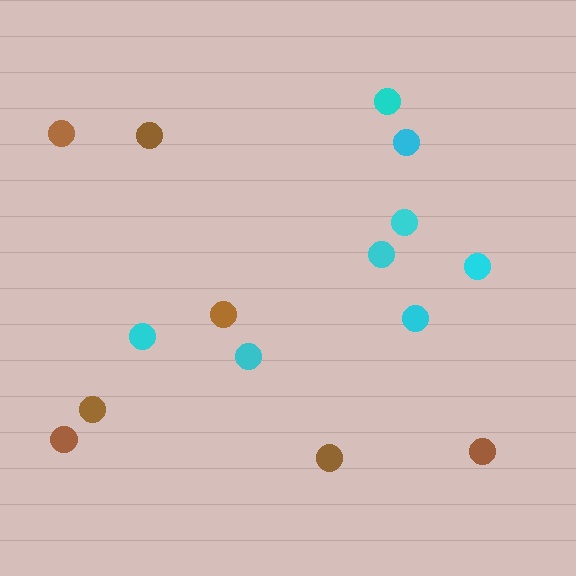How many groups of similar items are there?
There are 2 groups: one group of cyan circles (8) and one group of brown circles (7).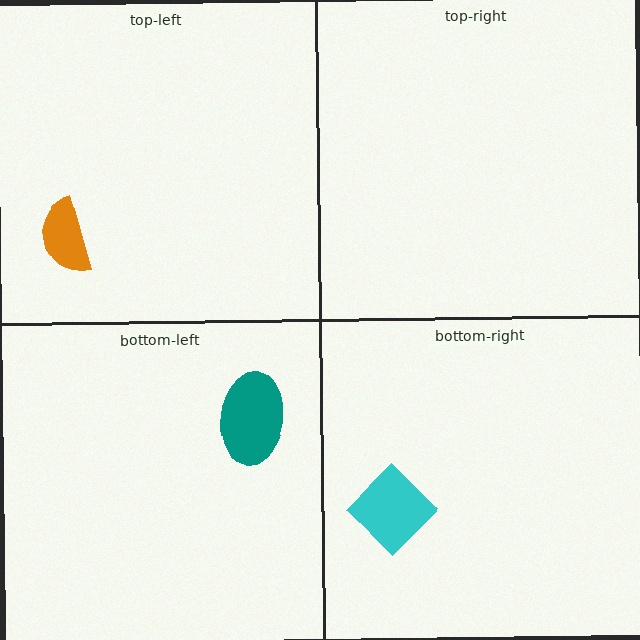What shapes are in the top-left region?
The orange semicircle.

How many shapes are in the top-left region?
1.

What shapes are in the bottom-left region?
The teal ellipse.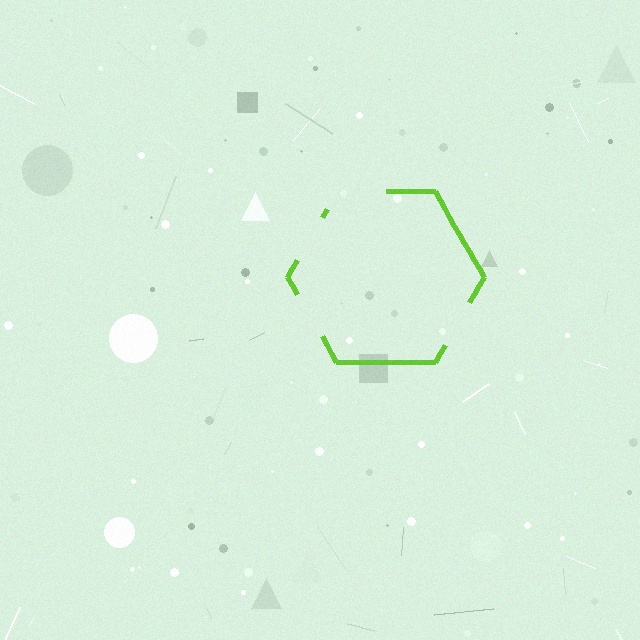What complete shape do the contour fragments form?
The contour fragments form a hexagon.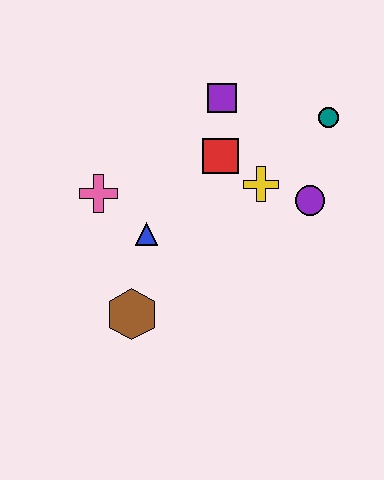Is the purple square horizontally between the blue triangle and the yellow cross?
Yes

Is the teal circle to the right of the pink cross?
Yes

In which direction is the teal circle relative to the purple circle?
The teal circle is above the purple circle.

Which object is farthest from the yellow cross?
The brown hexagon is farthest from the yellow cross.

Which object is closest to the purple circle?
The yellow cross is closest to the purple circle.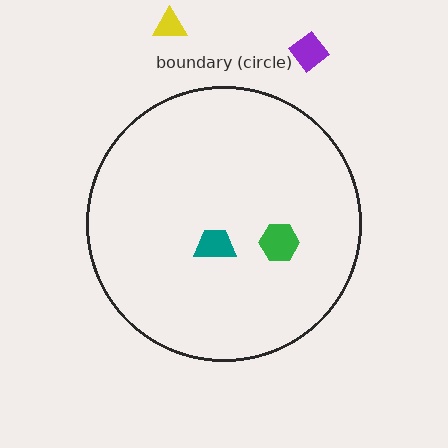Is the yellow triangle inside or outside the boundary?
Outside.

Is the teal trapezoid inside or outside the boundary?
Inside.